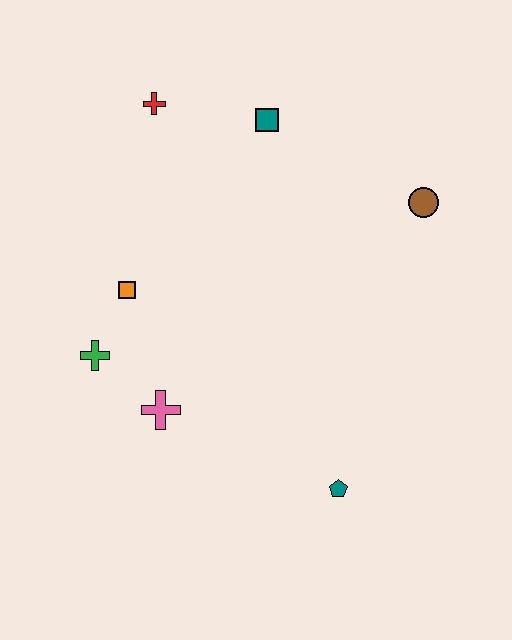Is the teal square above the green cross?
Yes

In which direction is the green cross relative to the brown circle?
The green cross is to the left of the brown circle.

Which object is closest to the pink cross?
The green cross is closest to the pink cross.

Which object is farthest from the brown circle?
The green cross is farthest from the brown circle.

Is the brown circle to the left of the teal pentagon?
No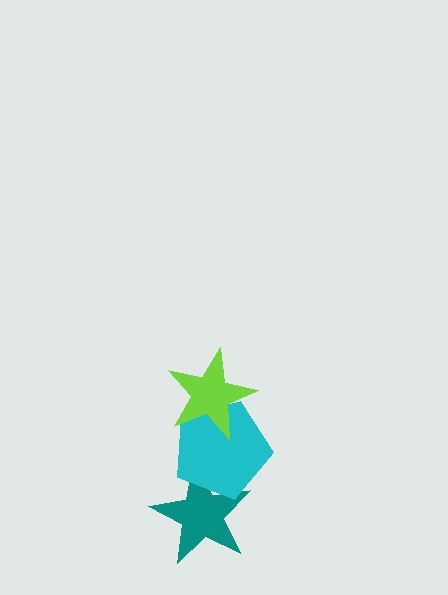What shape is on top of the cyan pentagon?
The lime star is on top of the cyan pentagon.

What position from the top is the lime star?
The lime star is 1st from the top.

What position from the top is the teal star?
The teal star is 3rd from the top.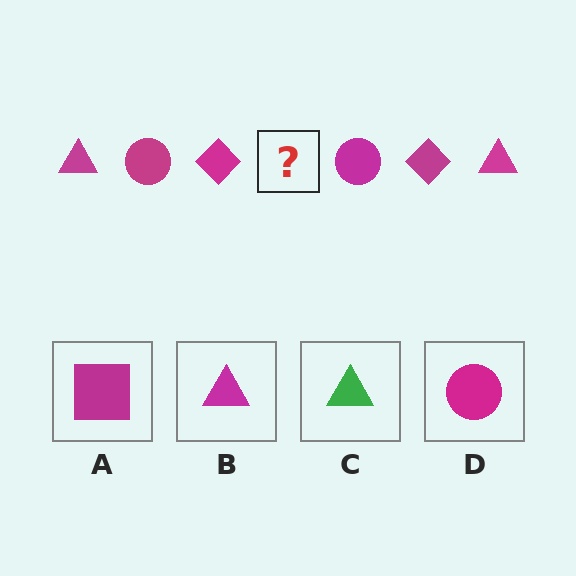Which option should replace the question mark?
Option B.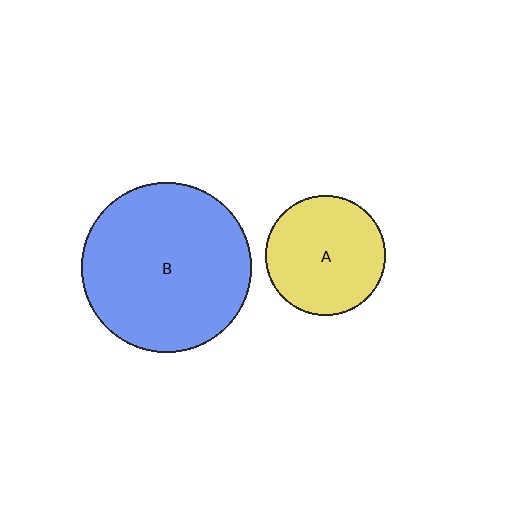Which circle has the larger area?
Circle B (blue).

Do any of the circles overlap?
No, none of the circles overlap.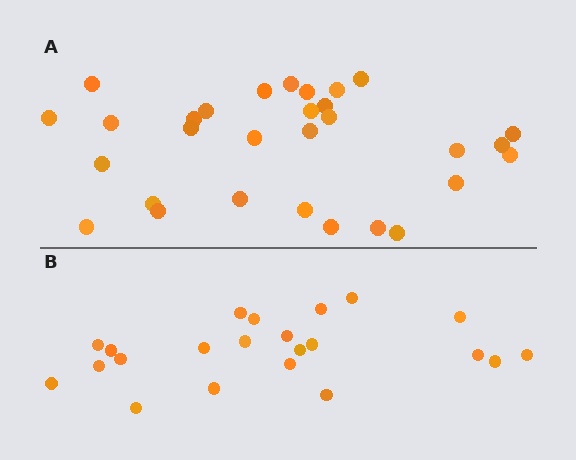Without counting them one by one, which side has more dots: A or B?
Region A (the top region) has more dots.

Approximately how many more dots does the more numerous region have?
Region A has roughly 8 or so more dots than region B.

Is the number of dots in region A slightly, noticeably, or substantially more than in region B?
Region A has noticeably more, but not dramatically so. The ratio is roughly 1.4 to 1.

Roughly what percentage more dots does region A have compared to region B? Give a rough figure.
About 35% more.